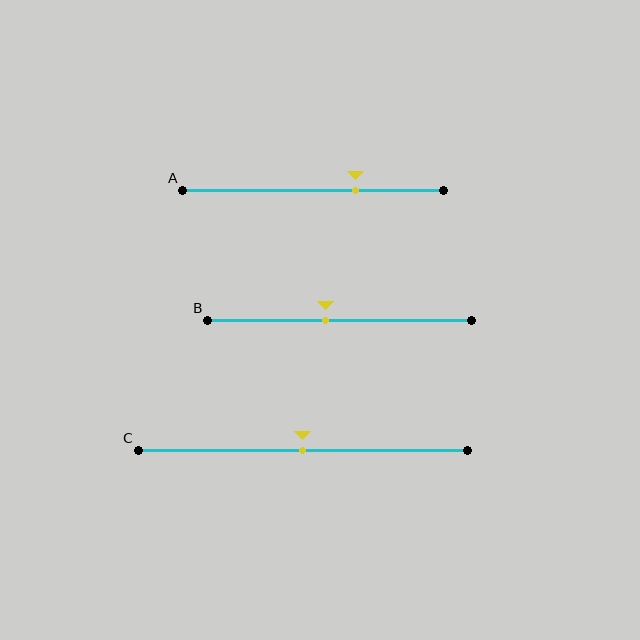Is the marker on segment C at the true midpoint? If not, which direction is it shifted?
Yes, the marker on segment C is at the true midpoint.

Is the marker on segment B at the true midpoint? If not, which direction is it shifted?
No, the marker on segment B is shifted to the left by about 5% of the segment length.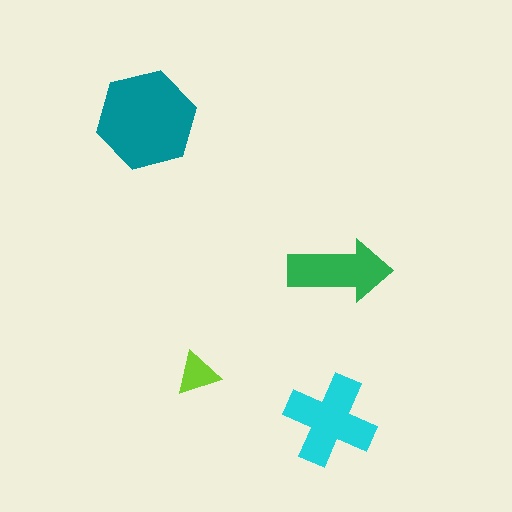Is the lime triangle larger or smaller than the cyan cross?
Smaller.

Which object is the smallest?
The lime triangle.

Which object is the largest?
The teal hexagon.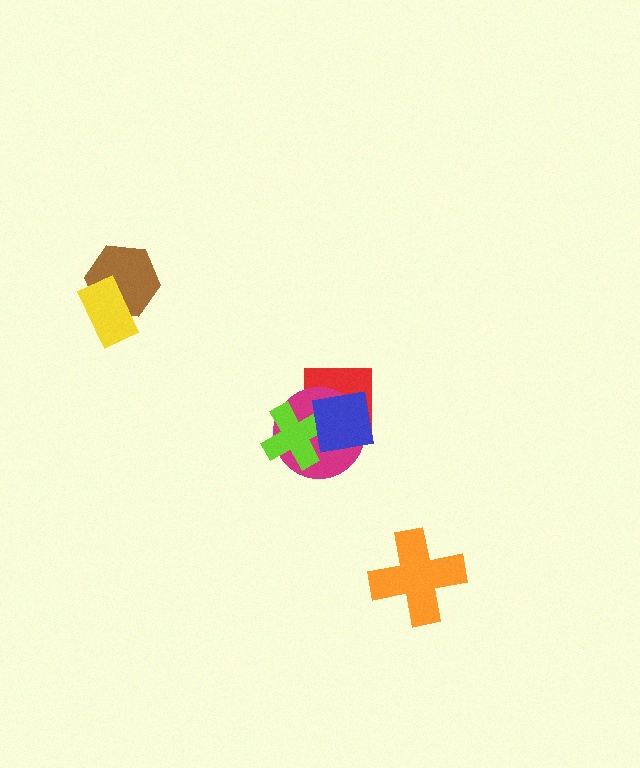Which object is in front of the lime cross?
The blue square is in front of the lime cross.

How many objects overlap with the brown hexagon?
1 object overlaps with the brown hexagon.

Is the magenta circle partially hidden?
Yes, it is partially covered by another shape.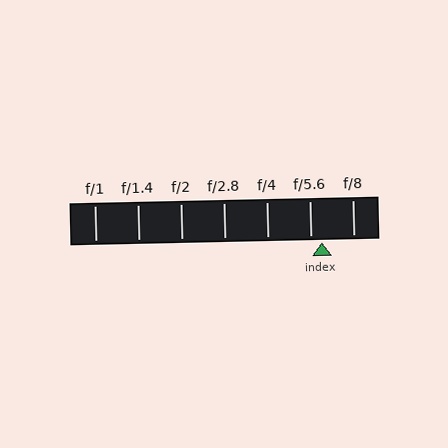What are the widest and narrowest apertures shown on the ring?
The widest aperture shown is f/1 and the narrowest is f/8.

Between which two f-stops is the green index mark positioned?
The index mark is between f/5.6 and f/8.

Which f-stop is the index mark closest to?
The index mark is closest to f/5.6.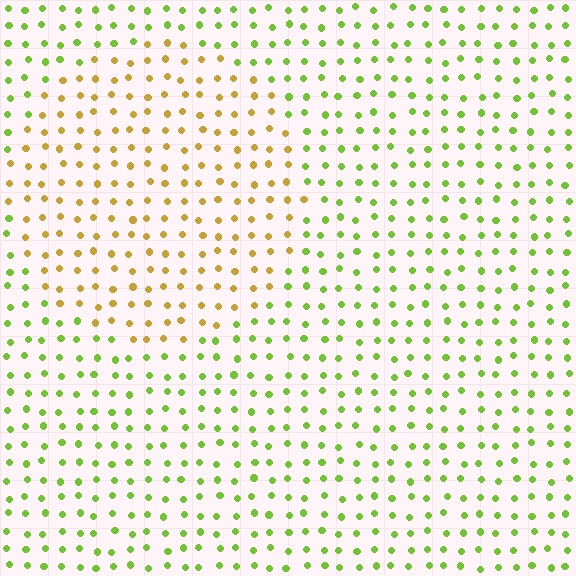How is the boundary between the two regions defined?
The boundary is defined purely by a slight shift in hue (about 49 degrees). Spacing, size, and orientation are identical on both sides.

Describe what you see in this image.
The image is filled with small lime elements in a uniform arrangement. A circle-shaped region is visible where the elements are tinted to a slightly different hue, forming a subtle color boundary.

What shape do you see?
I see a circle.